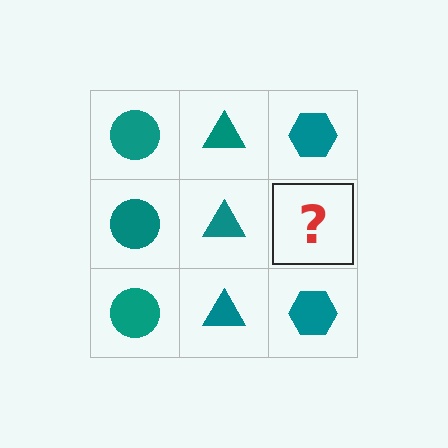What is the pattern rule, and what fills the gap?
The rule is that each column has a consistent shape. The gap should be filled with a teal hexagon.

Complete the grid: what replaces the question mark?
The question mark should be replaced with a teal hexagon.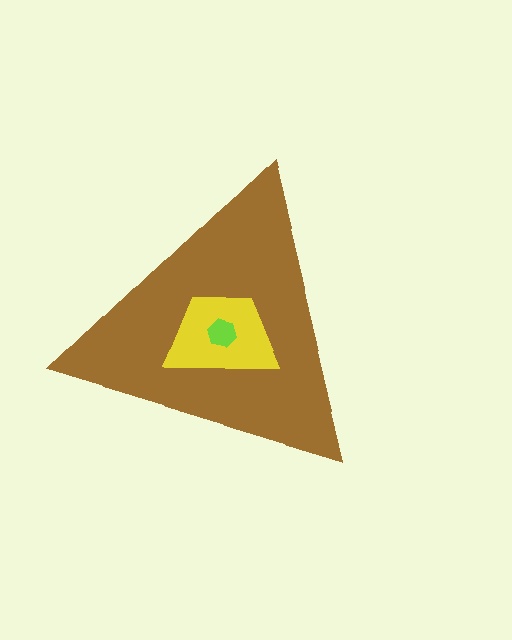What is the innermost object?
The lime hexagon.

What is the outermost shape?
The brown triangle.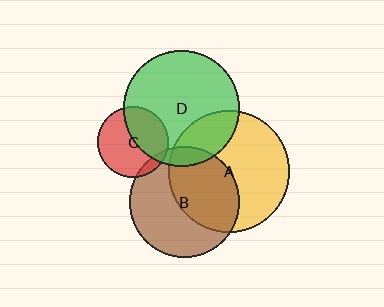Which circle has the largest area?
Circle A (yellow).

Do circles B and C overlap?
Yes.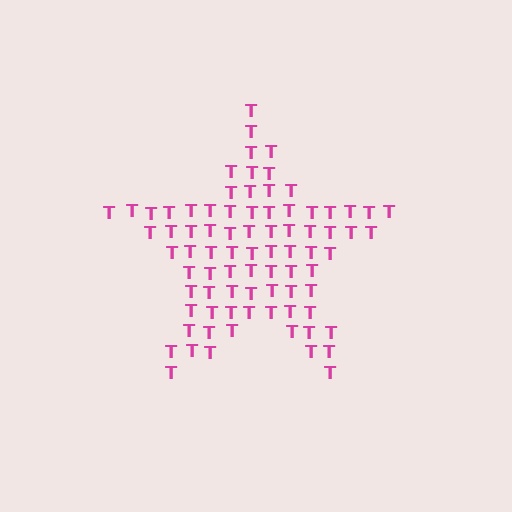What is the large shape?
The large shape is a star.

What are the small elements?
The small elements are letter T's.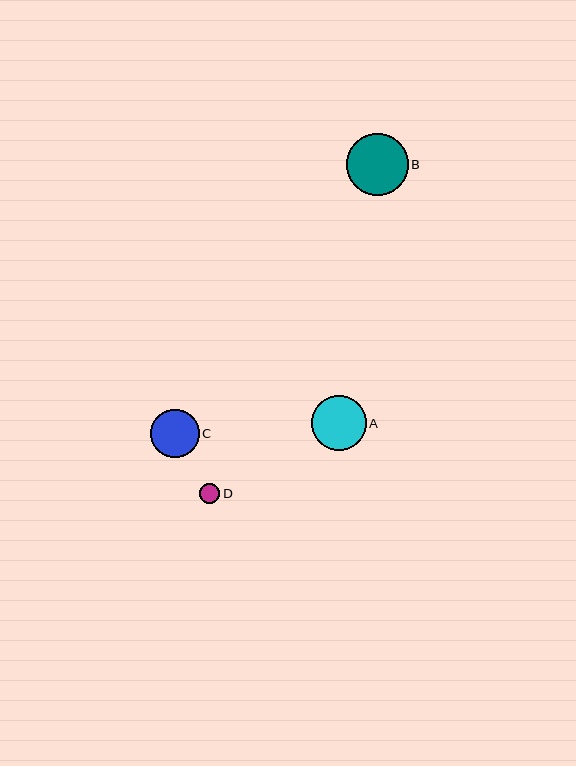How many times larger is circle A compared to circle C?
Circle A is approximately 1.1 times the size of circle C.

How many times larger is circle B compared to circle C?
Circle B is approximately 1.3 times the size of circle C.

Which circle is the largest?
Circle B is the largest with a size of approximately 62 pixels.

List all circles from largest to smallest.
From largest to smallest: B, A, C, D.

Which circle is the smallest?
Circle D is the smallest with a size of approximately 20 pixels.